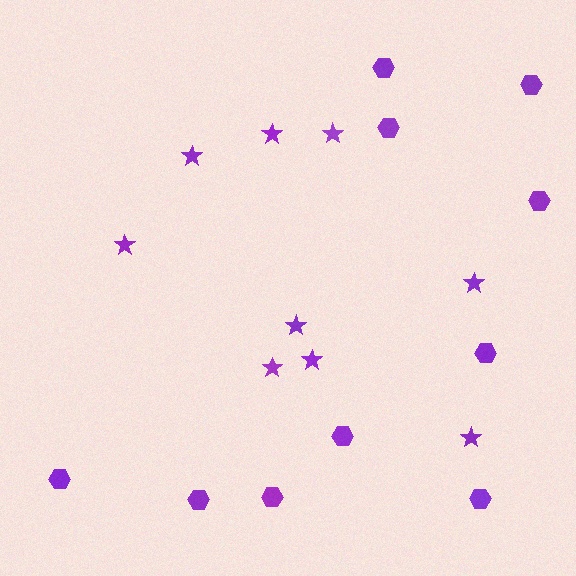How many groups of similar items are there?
There are 2 groups: one group of stars (9) and one group of hexagons (10).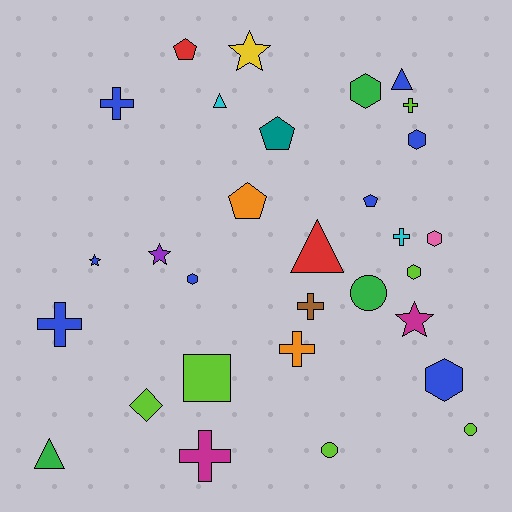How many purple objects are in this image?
There is 1 purple object.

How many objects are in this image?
There are 30 objects.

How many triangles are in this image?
There are 4 triangles.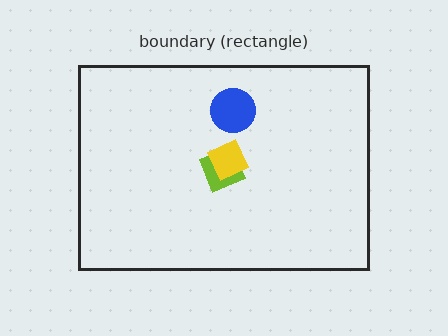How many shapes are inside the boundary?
3 inside, 0 outside.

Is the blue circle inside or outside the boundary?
Inside.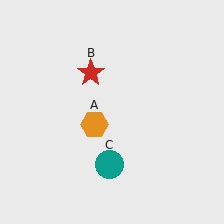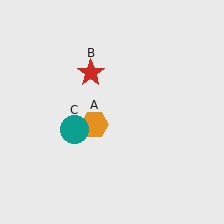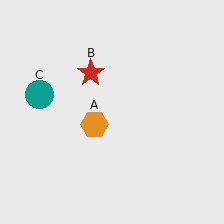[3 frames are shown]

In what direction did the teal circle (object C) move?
The teal circle (object C) moved up and to the left.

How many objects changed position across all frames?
1 object changed position: teal circle (object C).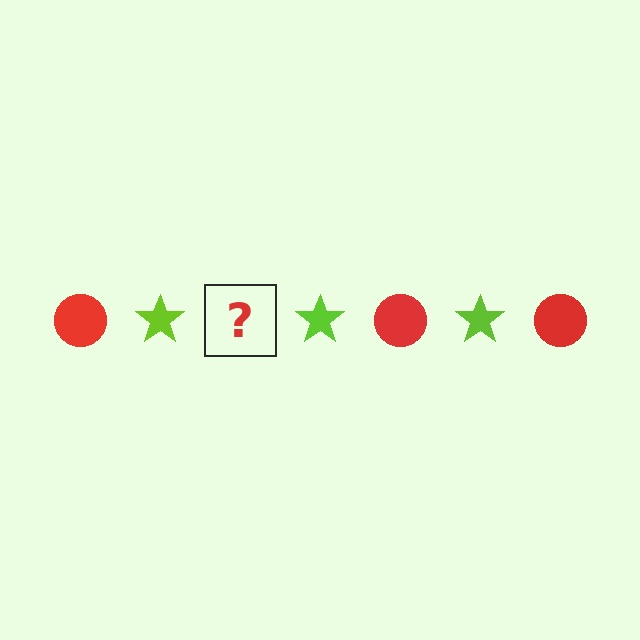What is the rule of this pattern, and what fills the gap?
The rule is that the pattern alternates between red circle and lime star. The gap should be filled with a red circle.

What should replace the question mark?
The question mark should be replaced with a red circle.